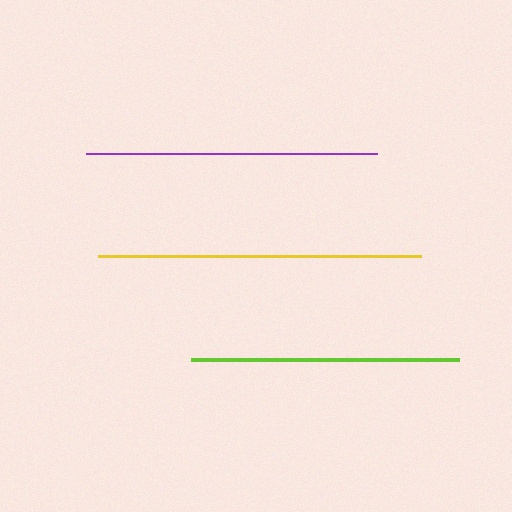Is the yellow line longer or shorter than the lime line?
The yellow line is longer than the lime line.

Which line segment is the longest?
The yellow line is the longest at approximately 324 pixels.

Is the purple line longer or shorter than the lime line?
The purple line is longer than the lime line.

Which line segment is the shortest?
The lime line is the shortest at approximately 268 pixels.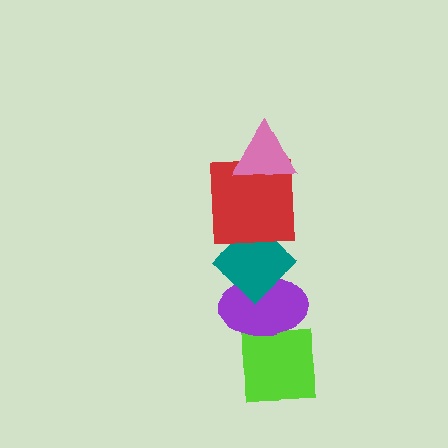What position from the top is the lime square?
The lime square is 5th from the top.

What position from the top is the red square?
The red square is 2nd from the top.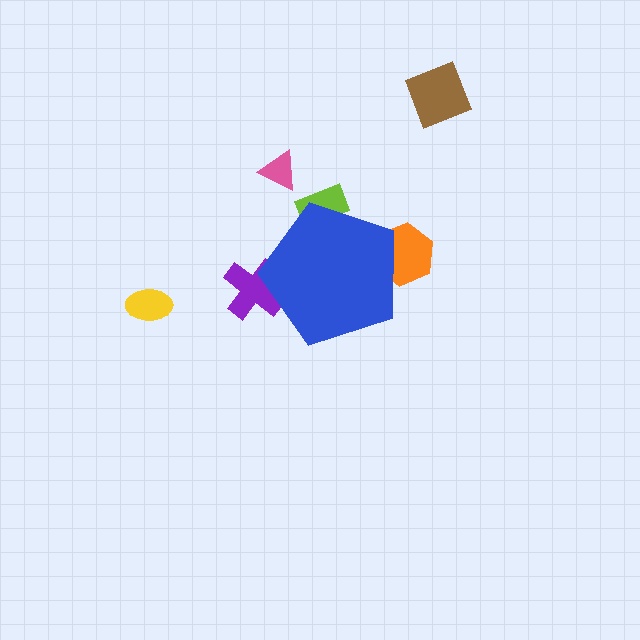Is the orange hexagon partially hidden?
Yes, the orange hexagon is partially hidden behind the blue pentagon.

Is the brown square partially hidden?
No, the brown square is fully visible.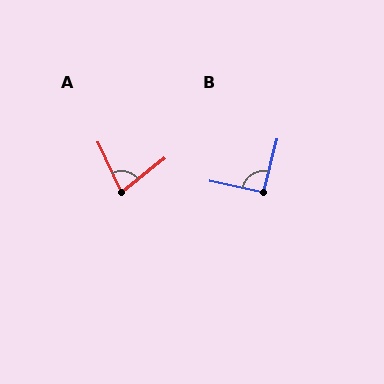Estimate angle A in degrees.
Approximately 77 degrees.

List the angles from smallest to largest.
A (77°), B (92°).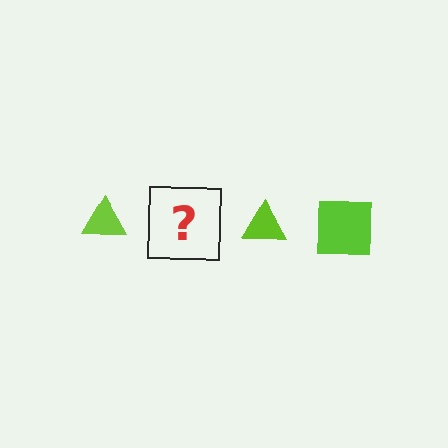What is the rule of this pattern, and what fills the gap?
The rule is that the pattern cycles through triangle, square shapes in lime. The gap should be filled with a lime square.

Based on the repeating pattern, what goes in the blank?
The blank should be a lime square.